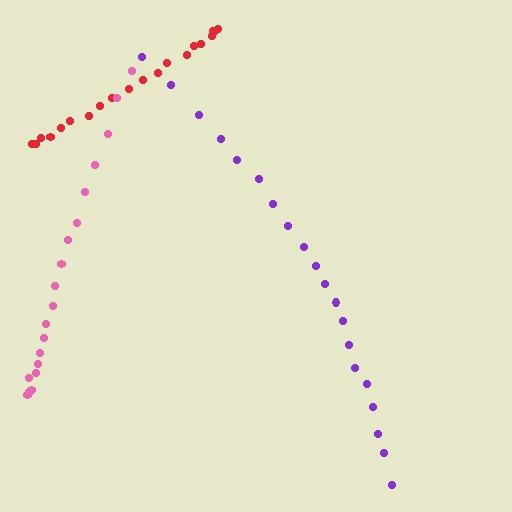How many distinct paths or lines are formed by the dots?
There are 3 distinct paths.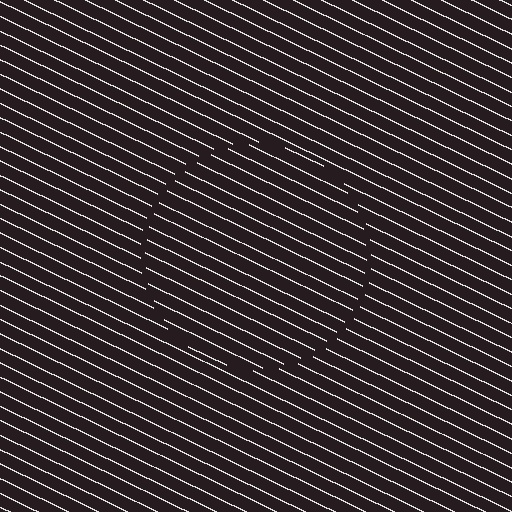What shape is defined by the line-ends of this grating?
An illusory circle. The interior of the shape contains the same grating, shifted by half a period — the contour is defined by the phase discontinuity where line-ends from the inner and outer gratings abut.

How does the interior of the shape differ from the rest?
The interior of the shape contains the same grating, shifted by half a period — the contour is defined by the phase discontinuity where line-ends from the inner and outer gratings abut.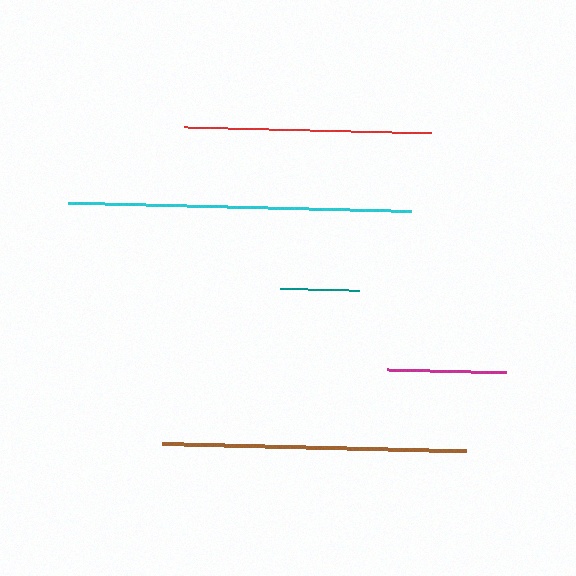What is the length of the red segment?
The red segment is approximately 247 pixels long.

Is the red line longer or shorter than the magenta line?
The red line is longer than the magenta line.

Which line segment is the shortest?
The teal line is the shortest at approximately 79 pixels.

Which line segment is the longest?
The cyan line is the longest at approximately 343 pixels.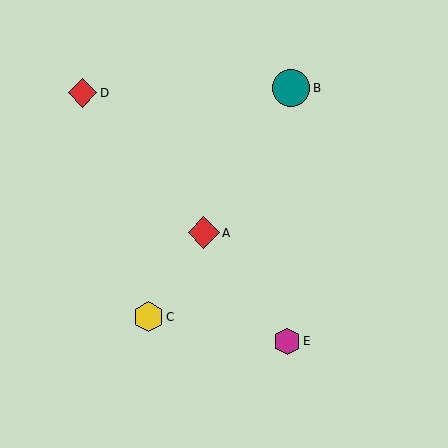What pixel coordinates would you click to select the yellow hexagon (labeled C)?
Click at (148, 317) to select the yellow hexagon C.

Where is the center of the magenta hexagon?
The center of the magenta hexagon is at (287, 341).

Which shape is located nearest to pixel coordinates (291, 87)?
The teal circle (labeled B) at (291, 88) is nearest to that location.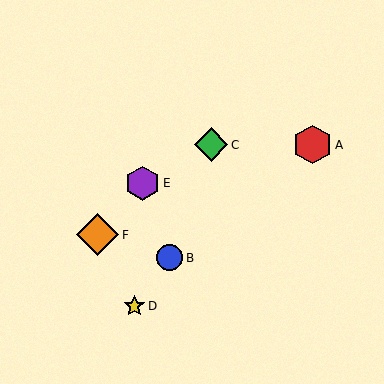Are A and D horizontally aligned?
No, A is at y≈145 and D is at y≈306.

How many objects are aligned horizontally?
2 objects (A, C) are aligned horizontally.